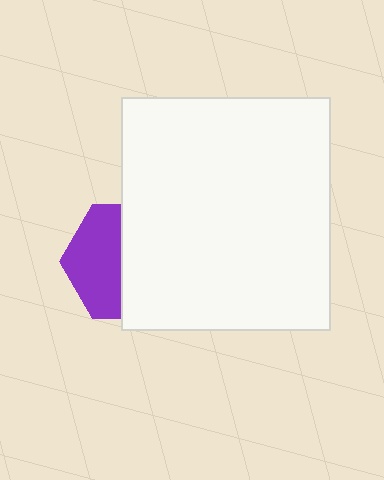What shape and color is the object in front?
The object in front is a white rectangle.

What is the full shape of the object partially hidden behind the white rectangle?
The partially hidden object is a purple hexagon.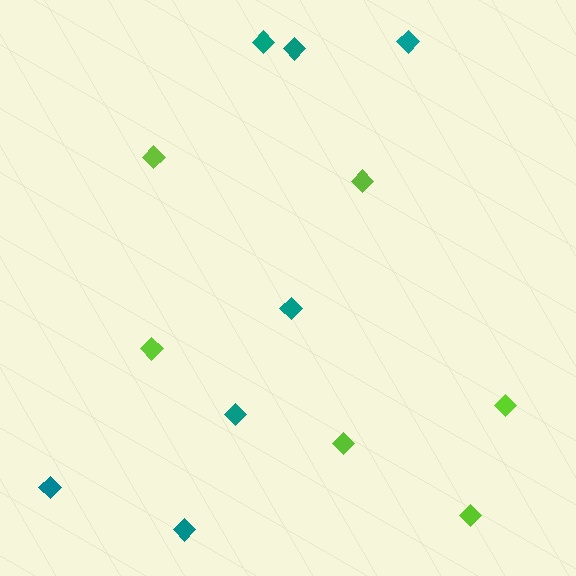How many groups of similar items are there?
There are 2 groups: one group of teal diamonds (7) and one group of lime diamonds (6).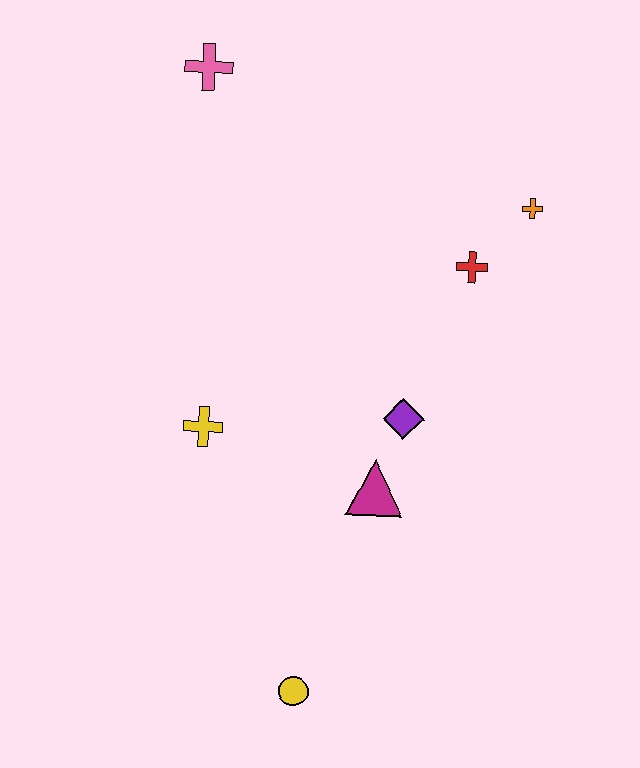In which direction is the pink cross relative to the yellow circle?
The pink cross is above the yellow circle.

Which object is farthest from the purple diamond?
The pink cross is farthest from the purple diamond.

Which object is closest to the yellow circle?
The magenta triangle is closest to the yellow circle.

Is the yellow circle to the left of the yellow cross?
No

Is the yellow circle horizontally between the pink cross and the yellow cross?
No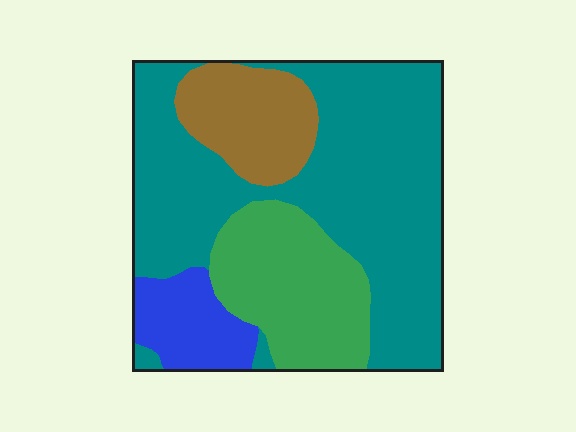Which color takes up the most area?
Teal, at roughly 55%.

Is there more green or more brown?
Green.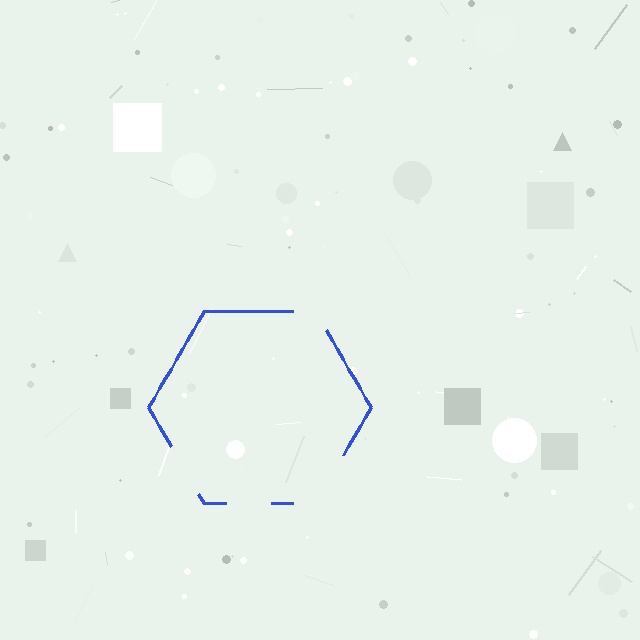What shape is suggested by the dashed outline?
The dashed outline suggests a hexagon.